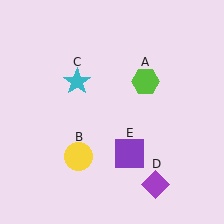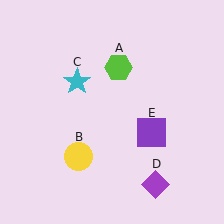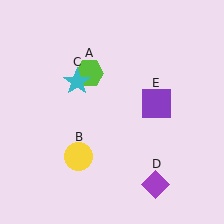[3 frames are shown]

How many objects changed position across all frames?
2 objects changed position: lime hexagon (object A), purple square (object E).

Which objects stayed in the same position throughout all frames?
Yellow circle (object B) and cyan star (object C) and purple diamond (object D) remained stationary.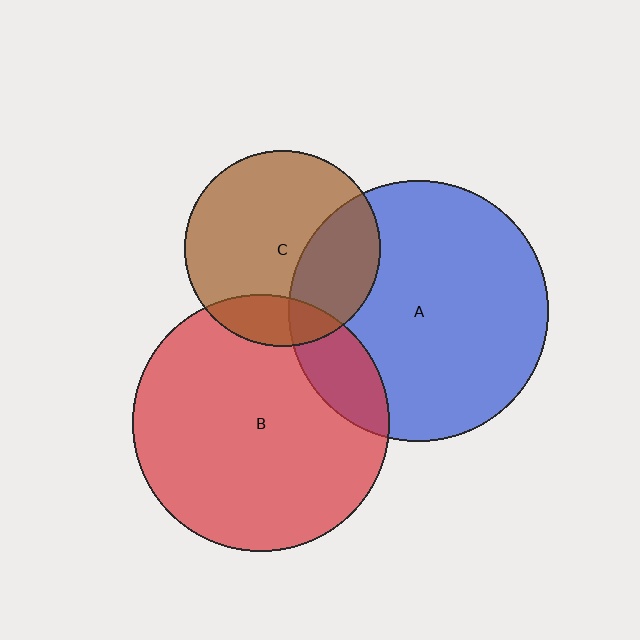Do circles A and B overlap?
Yes.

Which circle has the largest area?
Circle A (blue).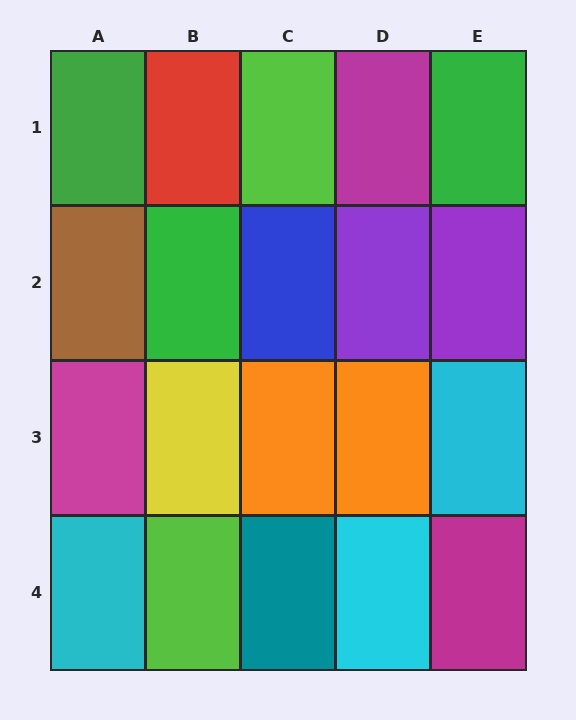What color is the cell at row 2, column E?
Purple.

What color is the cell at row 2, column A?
Brown.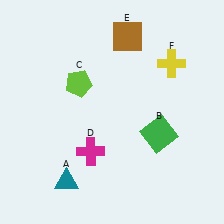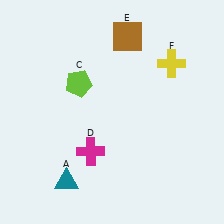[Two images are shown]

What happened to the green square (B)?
The green square (B) was removed in Image 2. It was in the bottom-right area of Image 1.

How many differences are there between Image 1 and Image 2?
There is 1 difference between the two images.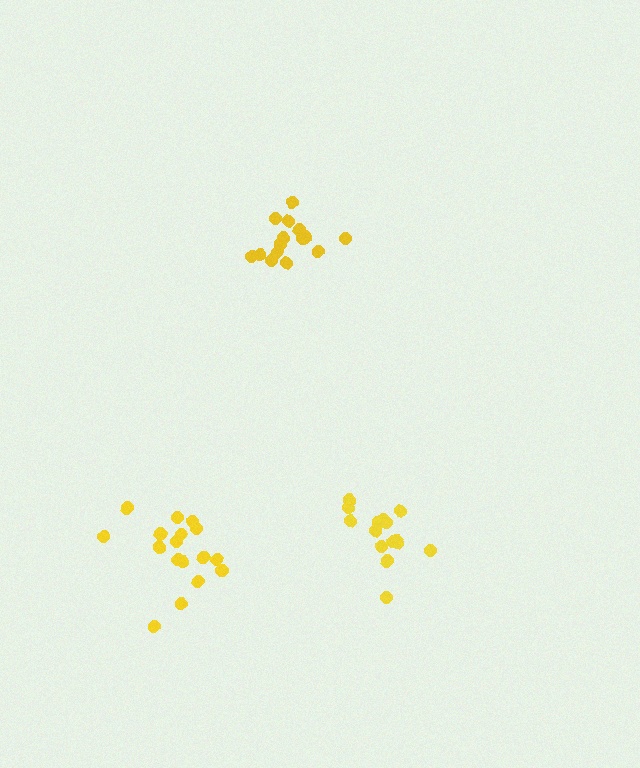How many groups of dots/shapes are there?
There are 3 groups.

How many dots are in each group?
Group 1: 15 dots, Group 2: 15 dots, Group 3: 17 dots (47 total).